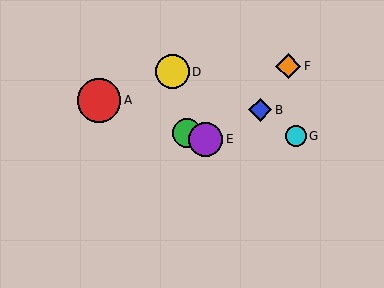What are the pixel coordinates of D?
Object D is at (172, 72).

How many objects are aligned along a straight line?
3 objects (A, C, E) are aligned along a straight line.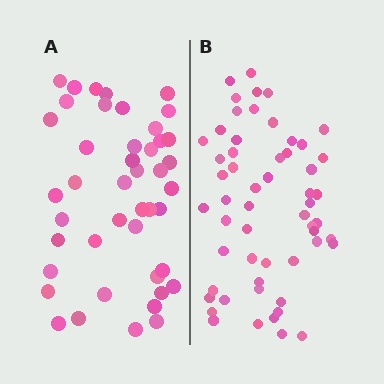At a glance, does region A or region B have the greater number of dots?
Region B (the right region) has more dots.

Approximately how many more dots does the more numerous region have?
Region B has roughly 12 or so more dots than region A.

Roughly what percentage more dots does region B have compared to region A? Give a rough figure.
About 25% more.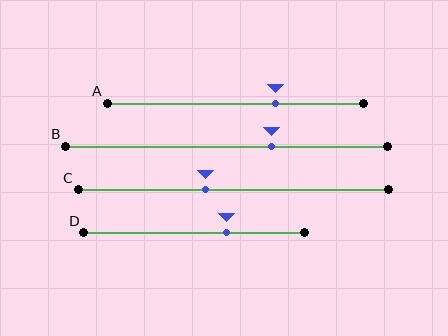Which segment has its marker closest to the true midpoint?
Segment C has its marker closest to the true midpoint.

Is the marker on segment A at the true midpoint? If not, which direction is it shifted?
No, the marker on segment A is shifted to the right by about 16% of the segment length.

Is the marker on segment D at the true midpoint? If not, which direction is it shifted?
No, the marker on segment D is shifted to the right by about 15% of the segment length.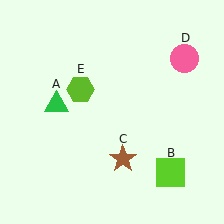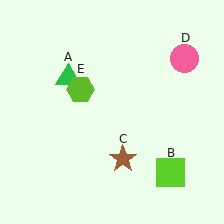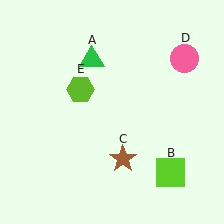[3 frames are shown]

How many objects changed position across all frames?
1 object changed position: green triangle (object A).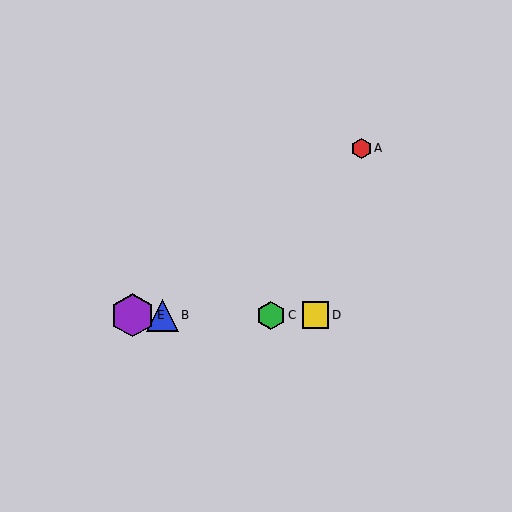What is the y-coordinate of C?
Object C is at y≈315.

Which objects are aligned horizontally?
Objects B, C, D, E are aligned horizontally.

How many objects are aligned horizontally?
4 objects (B, C, D, E) are aligned horizontally.